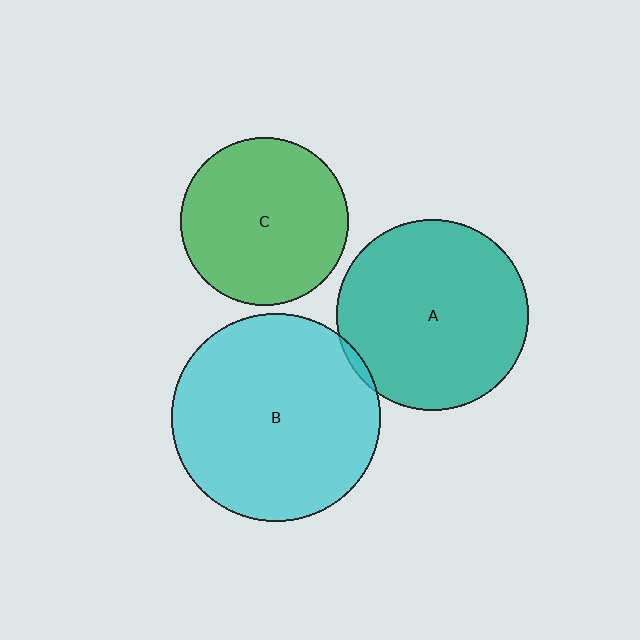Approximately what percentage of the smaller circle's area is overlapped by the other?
Approximately 5%.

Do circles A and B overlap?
Yes.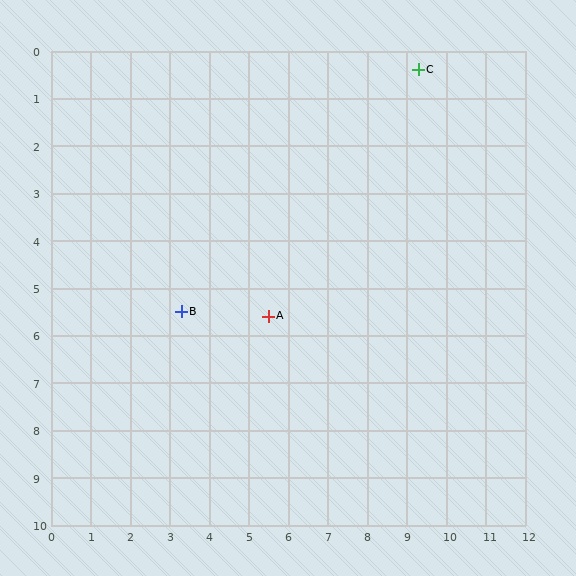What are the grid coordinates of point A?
Point A is at approximately (5.5, 5.6).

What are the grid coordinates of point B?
Point B is at approximately (3.3, 5.5).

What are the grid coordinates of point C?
Point C is at approximately (9.3, 0.4).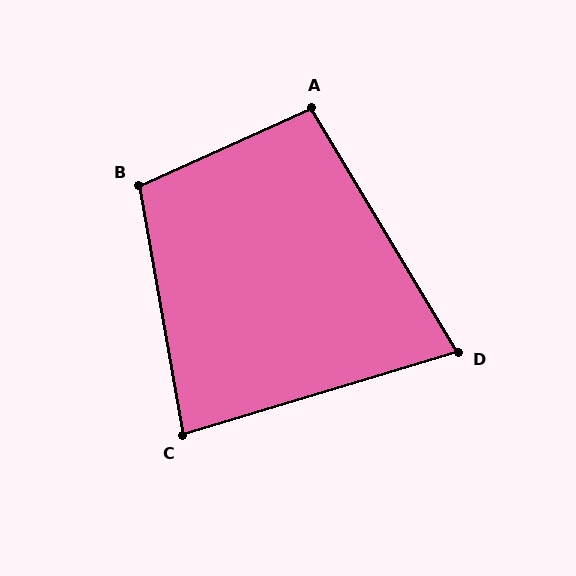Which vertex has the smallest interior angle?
D, at approximately 76 degrees.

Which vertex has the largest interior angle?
B, at approximately 104 degrees.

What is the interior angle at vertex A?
Approximately 97 degrees (obtuse).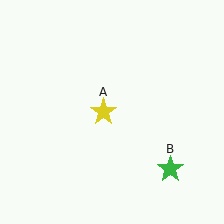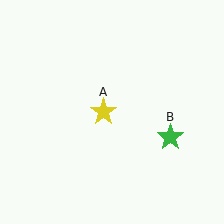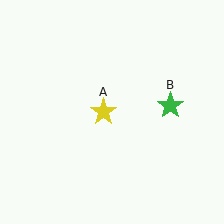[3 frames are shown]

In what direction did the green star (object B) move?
The green star (object B) moved up.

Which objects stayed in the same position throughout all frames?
Yellow star (object A) remained stationary.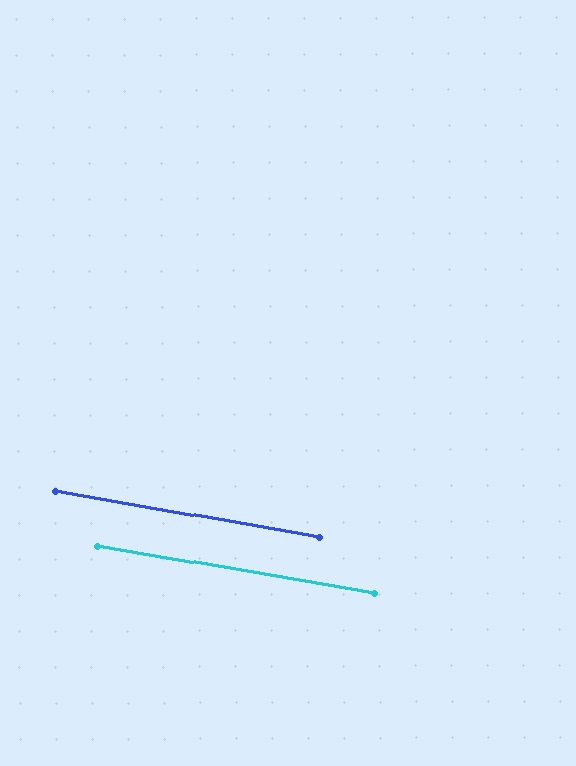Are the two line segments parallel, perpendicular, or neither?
Parallel — their directions differ by only 0.4°.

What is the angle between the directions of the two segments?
Approximately 0 degrees.